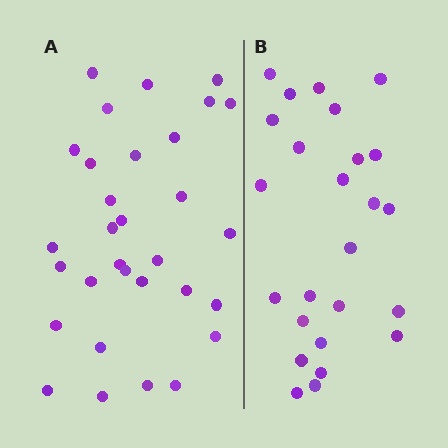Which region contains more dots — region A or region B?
Region A (the left region) has more dots.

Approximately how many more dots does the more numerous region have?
Region A has about 6 more dots than region B.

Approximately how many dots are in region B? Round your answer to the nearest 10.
About 20 dots. (The exact count is 25, which rounds to 20.)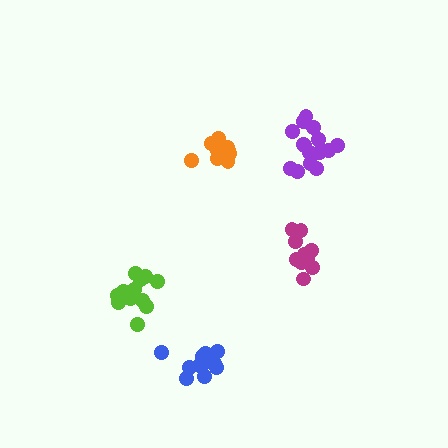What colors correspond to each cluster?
The clusters are colored: orange, lime, magenta, blue, purple.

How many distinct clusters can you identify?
There are 5 distinct clusters.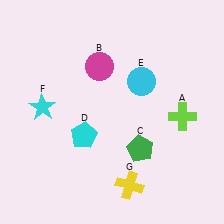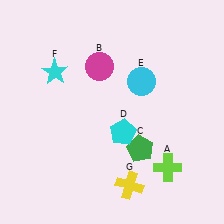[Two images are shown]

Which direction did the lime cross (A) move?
The lime cross (A) moved down.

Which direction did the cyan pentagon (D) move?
The cyan pentagon (D) moved right.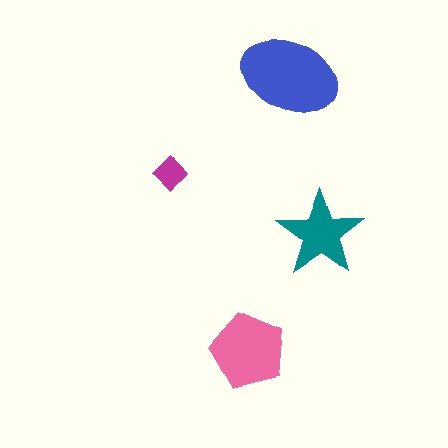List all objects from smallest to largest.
The magenta diamond, the teal star, the pink pentagon, the blue ellipse.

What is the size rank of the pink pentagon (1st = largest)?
2nd.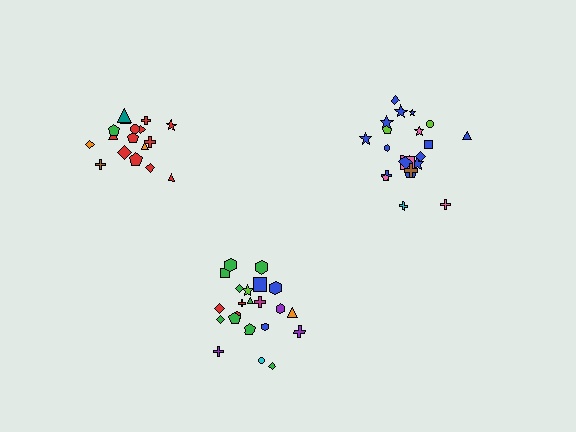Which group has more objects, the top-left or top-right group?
The top-right group.